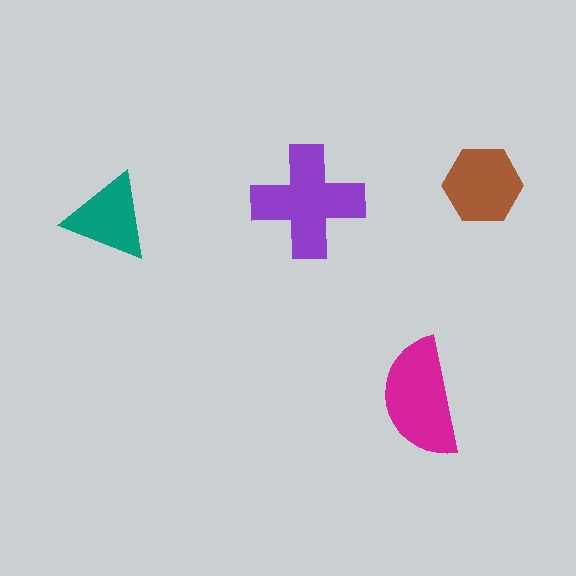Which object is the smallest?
The teal triangle.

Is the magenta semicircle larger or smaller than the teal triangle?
Larger.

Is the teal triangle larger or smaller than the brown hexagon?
Smaller.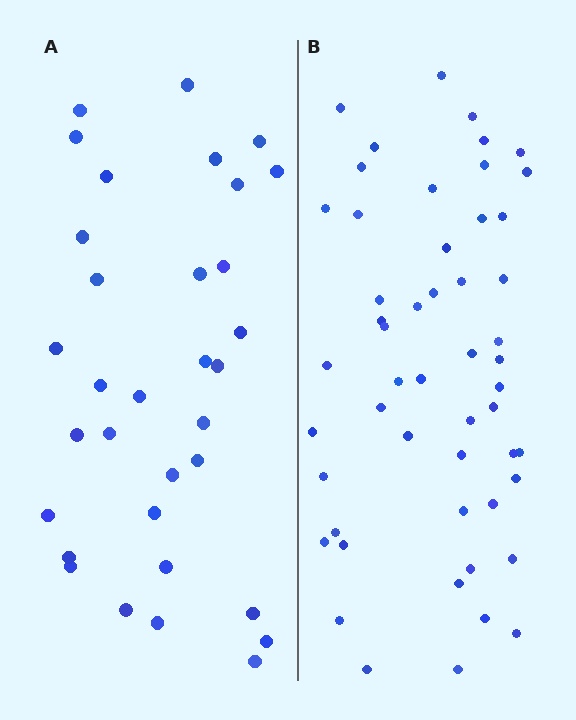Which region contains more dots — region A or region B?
Region B (the right region) has more dots.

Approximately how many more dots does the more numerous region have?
Region B has approximately 20 more dots than region A.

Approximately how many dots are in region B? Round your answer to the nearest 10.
About 50 dots. (The exact count is 52, which rounds to 50.)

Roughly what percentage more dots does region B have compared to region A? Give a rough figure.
About 60% more.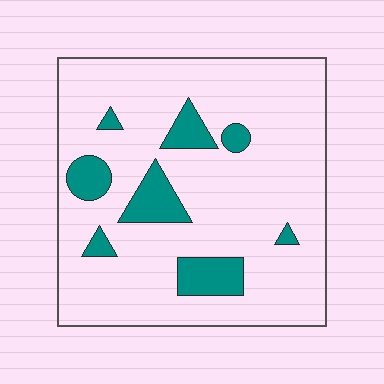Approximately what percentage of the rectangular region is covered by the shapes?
Approximately 15%.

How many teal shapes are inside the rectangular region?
8.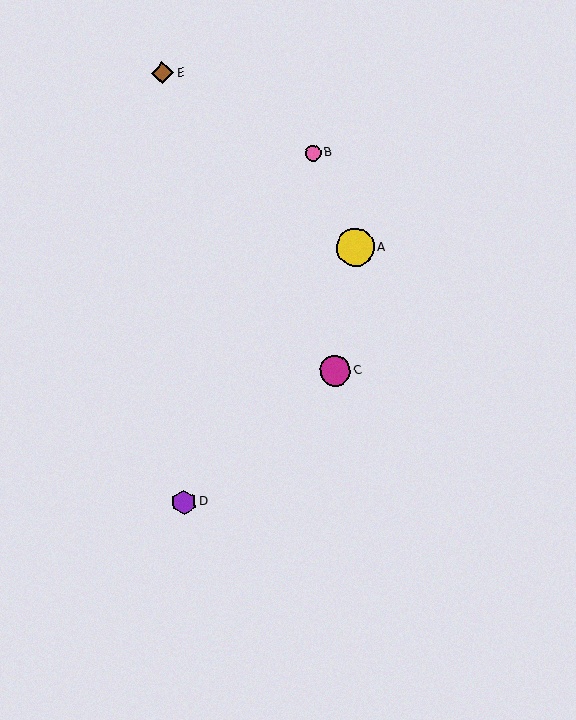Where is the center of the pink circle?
The center of the pink circle is at (313, 153).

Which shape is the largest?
The yellow circle (labeled A) is the largest.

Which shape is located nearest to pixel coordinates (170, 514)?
The purple hexagon (labeled D) at (184, 502) is nearest to that location.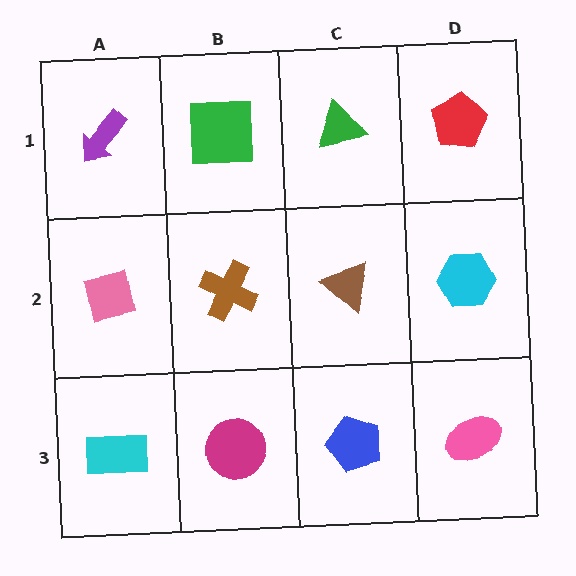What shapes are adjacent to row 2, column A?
A purple arrow (row 1, column A), a cyan rectangle (row 3, column A), a brown cross (row 2, column B).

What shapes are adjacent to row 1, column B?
A brown cross (row 2, column B), a purple arrow (row 1, column A), a green triangle (row 1, column C).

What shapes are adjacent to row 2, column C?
A green triangle (row 1, column C), a blue pentagon (row 3, column C), a brown cross (row 2, column B), a cyan hexagon (row 2, column D).